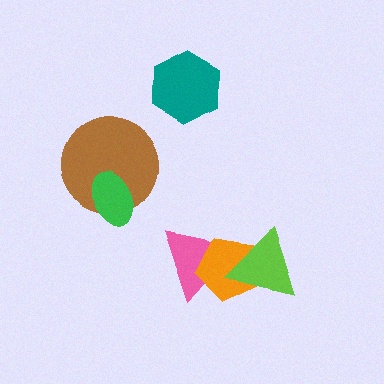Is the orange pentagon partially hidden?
Yes, it is partially covered by another shape.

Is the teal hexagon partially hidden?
No, no other shape covers it.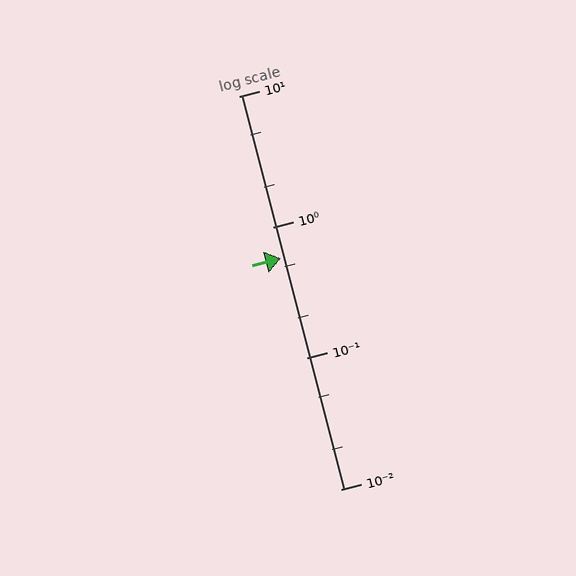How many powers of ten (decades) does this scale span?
The scale spans 3 decades, from 0.01 to 10.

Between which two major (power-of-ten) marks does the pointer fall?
The pointer is between 0.1 and 1.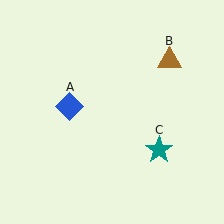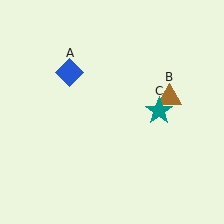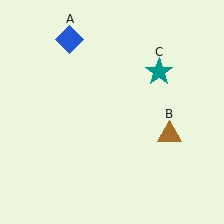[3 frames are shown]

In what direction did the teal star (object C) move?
The teal star (object C) moved up.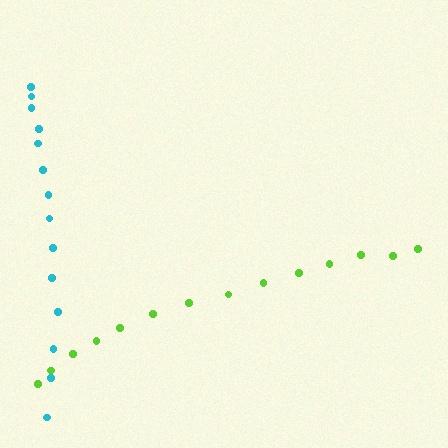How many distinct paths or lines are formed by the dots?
There are 2 distinct paths.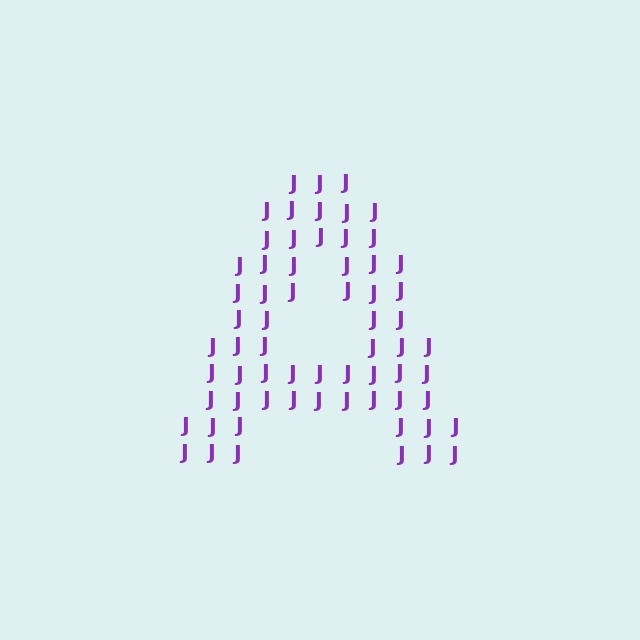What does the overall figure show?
The overall figure shows the letter A.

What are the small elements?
The small elements are letter J's.